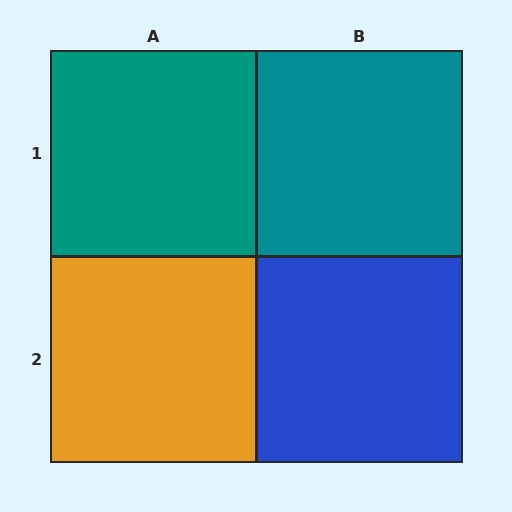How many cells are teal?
2 cells are teal.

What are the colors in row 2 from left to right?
Orange, blue.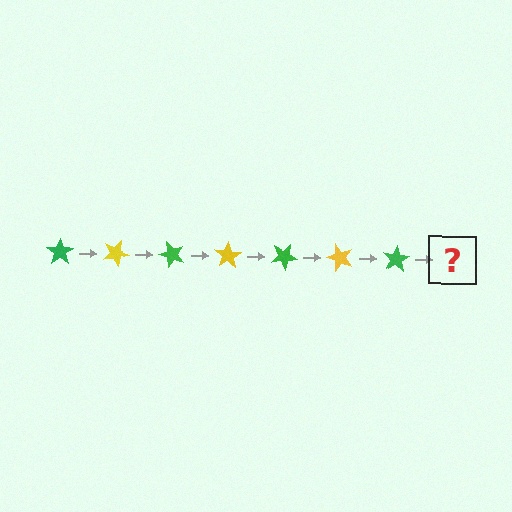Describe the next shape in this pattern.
It should be a yellow star, rotated 175 degrees from the start.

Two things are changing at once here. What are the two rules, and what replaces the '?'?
The two rules are that it rotates 25 degrees each step and the color cycles through green and yellow. The '?' should be a yellow star, rotated 175 degrees from the start.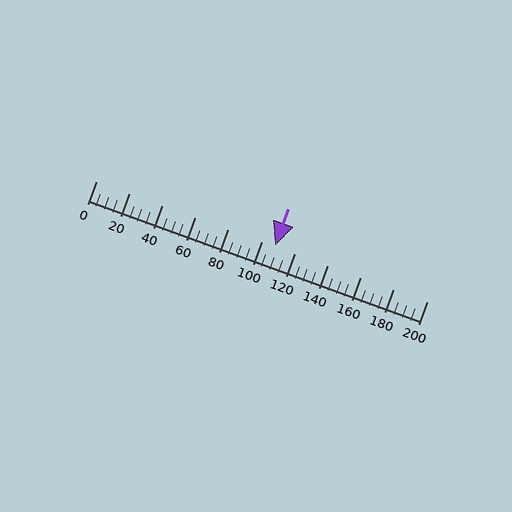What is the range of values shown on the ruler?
The ruler shows values from 0 to 200.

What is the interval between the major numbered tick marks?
The major tick marks are spaced 20 units apart.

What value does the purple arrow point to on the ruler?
The purple arrow points to approximately 108.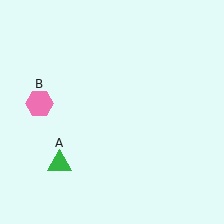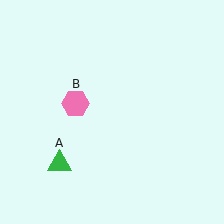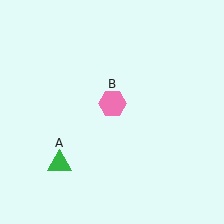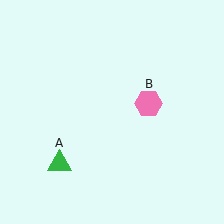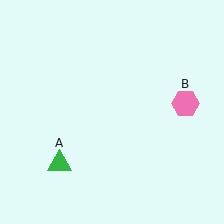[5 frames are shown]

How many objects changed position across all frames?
1 object changed position: pink hexagon (object B).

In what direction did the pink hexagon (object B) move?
The pink hexagon (object B) moved right.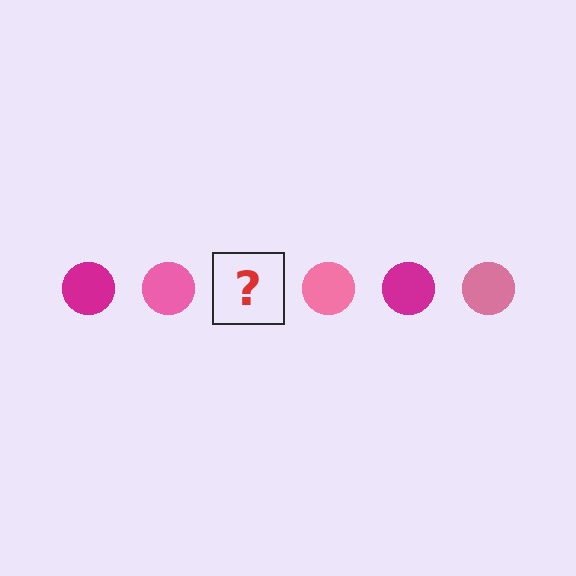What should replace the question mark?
The question mark should be replaced with a magenta circle.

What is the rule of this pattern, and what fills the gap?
The rule is that the pattern cycles through magenta, pink circles. The gap should be filled with a magenta circle.